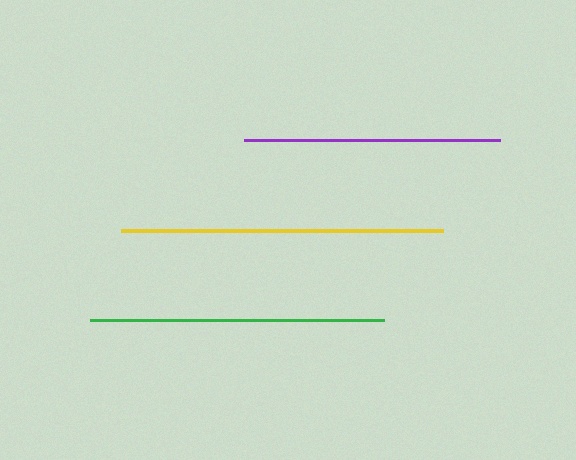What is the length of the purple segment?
The purple segment is approximately 256 pixels long.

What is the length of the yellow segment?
The yellow segment is approximately 322 pixels long.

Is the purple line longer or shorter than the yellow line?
The yellow line is longer than the purple line.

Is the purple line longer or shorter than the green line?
The green line is longer than the purple line.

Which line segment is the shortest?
The purple line is the shortest at approximately 256 pixels.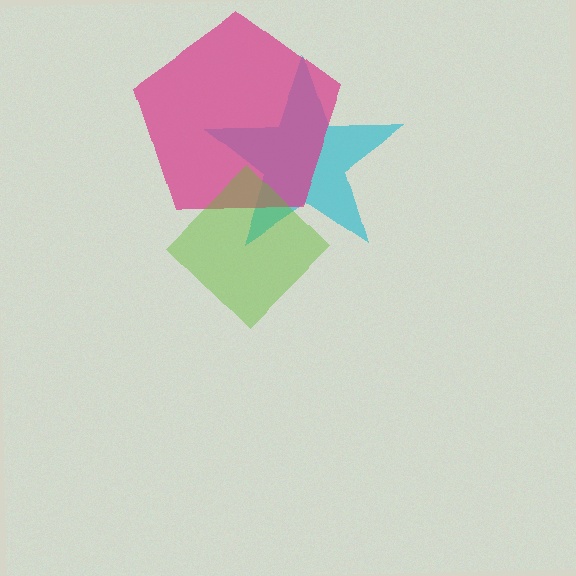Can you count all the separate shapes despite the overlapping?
Yes, there are 3 separate shapes.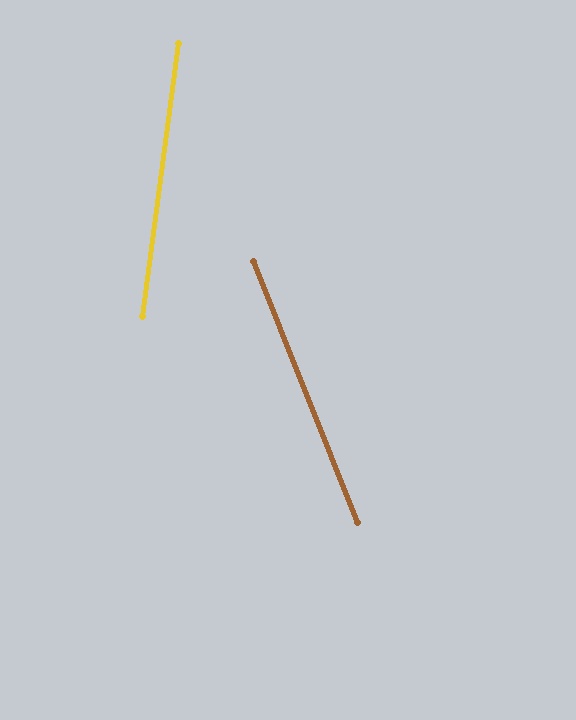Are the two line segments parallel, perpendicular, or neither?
Neither parallel nor perpendicular — they differ by about 29°.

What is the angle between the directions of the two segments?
Approximately 29 degrees.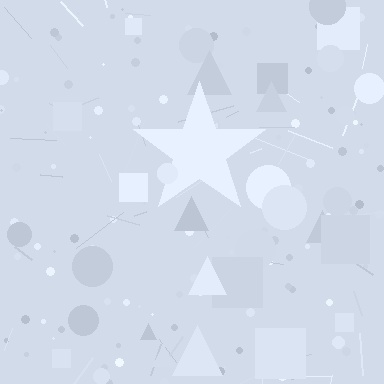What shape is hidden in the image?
A star is hidden in the image.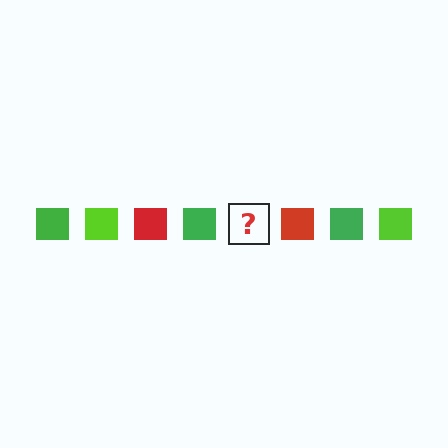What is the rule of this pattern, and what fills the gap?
The rule is that the pattern cycles through green, lime, red squares. The gap should be filled with a lime square.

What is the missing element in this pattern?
The missing element is a lime square.